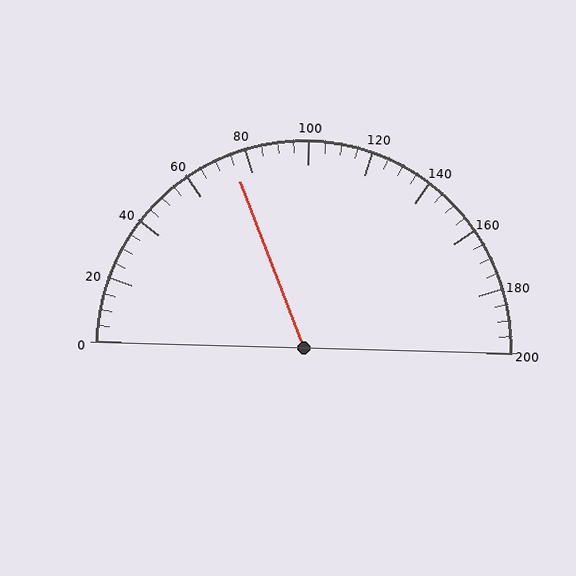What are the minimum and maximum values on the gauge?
The gauge ranges from 0 to 200.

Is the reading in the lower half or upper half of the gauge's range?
The reading is in the lower half of the range (0 to 200).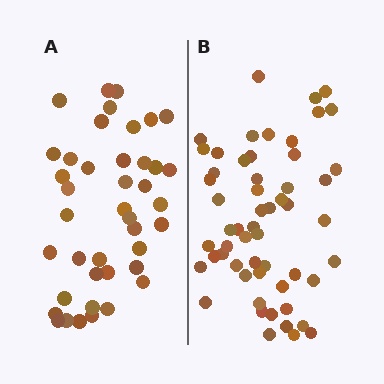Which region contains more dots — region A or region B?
Region B (the right region) has more dots.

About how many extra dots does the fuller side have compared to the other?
Region B has approximately 15 more dots than region A.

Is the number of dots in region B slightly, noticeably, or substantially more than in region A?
Region B has noticeably more, but not dramatically so. The ratio is roughly 1.4 to 1.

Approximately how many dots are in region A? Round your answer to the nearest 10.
About 40 dots. (The exact count is 41, which rounds to 40.)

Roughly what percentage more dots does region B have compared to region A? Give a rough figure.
About 35% more.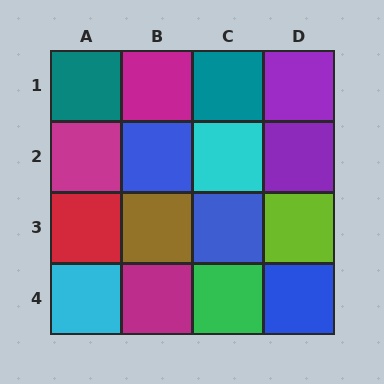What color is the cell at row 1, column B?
Magenta.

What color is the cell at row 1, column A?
Teal.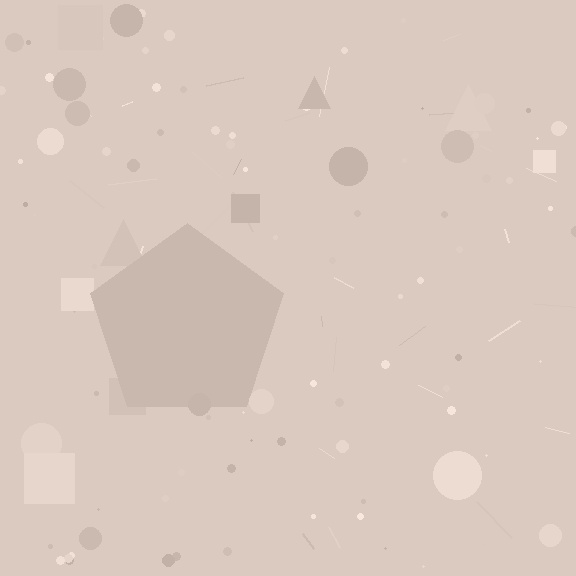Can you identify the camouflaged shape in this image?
The camouflaged shape is a pentagon.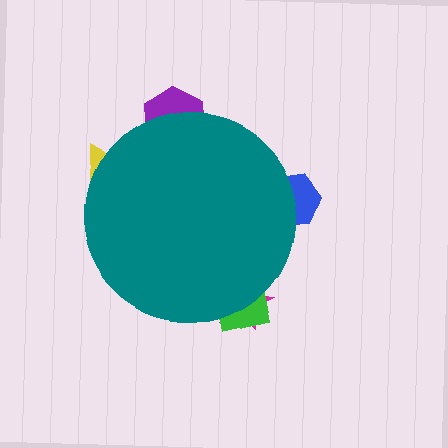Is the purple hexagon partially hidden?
Yes, the purple hexagon is partially hidden behind the teal circle.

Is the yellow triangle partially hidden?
Yes, the yellow triangle is partially hidden behind the teal circle.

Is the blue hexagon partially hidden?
Yes, the blue hexagon is partially hidden behind the teal circle.